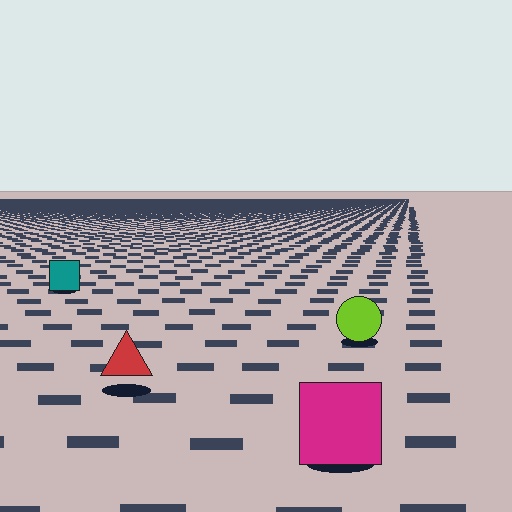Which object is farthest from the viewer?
The teal square is farthest from the viewer. It appears smaller and the ground texture around it is denser.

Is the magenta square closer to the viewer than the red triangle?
Yes. The magenta square is closer — you can tell from the texture gradient: the ground texture is coarser near it.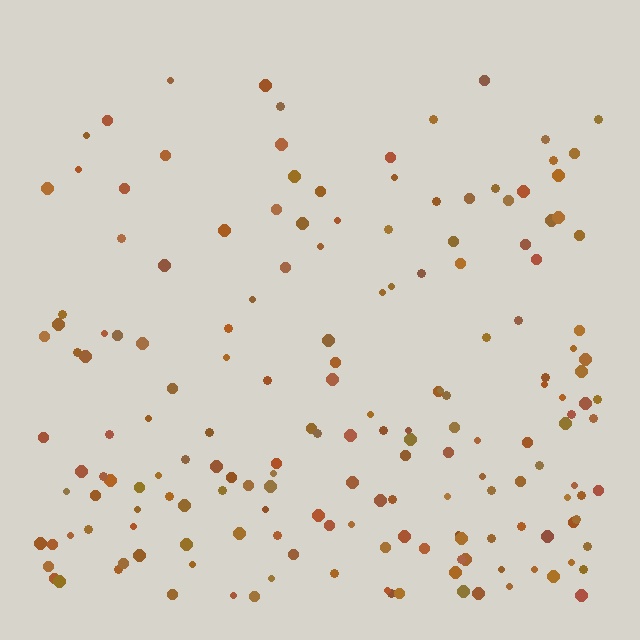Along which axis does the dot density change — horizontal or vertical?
Vertical.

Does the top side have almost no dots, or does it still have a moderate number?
Still a moderate number, just noticeably fewer than the bottom.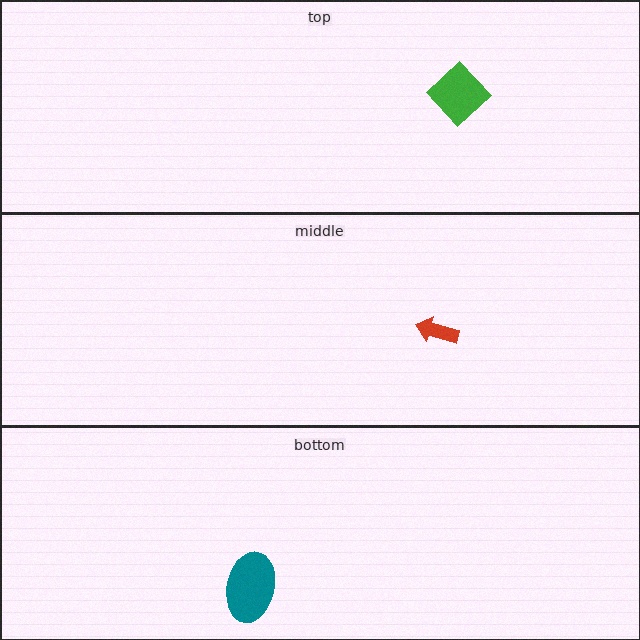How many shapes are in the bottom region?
1.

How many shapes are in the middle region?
1.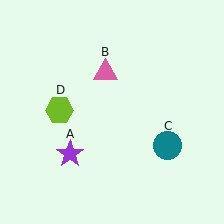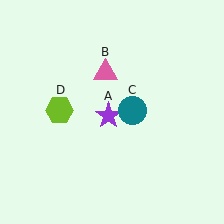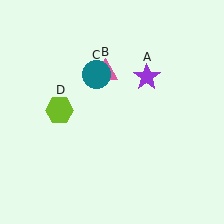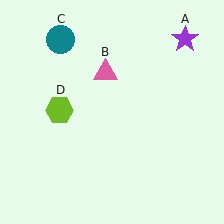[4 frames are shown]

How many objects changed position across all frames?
2 objects changed position: purple star (object A), teal circle (object C).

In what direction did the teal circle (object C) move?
The teal circle (object C) moved up and to the left.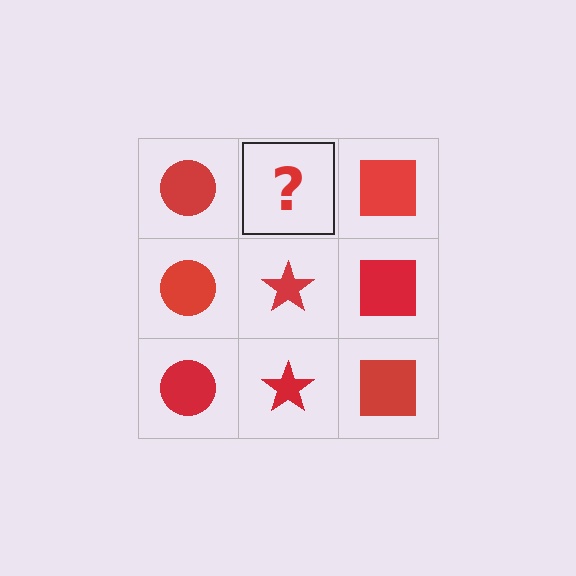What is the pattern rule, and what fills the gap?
The rule is that each column has a consistent shape. The gap should be filled with a red star.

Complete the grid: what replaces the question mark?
The question mark should be replaced with a red star.